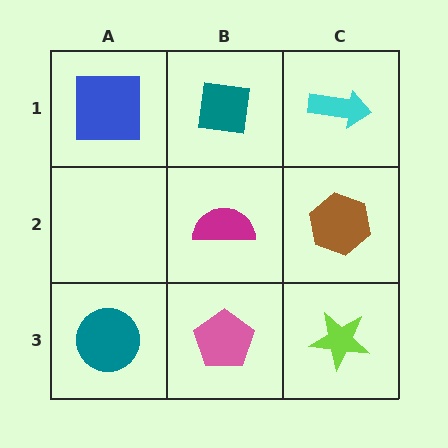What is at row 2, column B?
A magenta semicircle.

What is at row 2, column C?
A brown hexagon.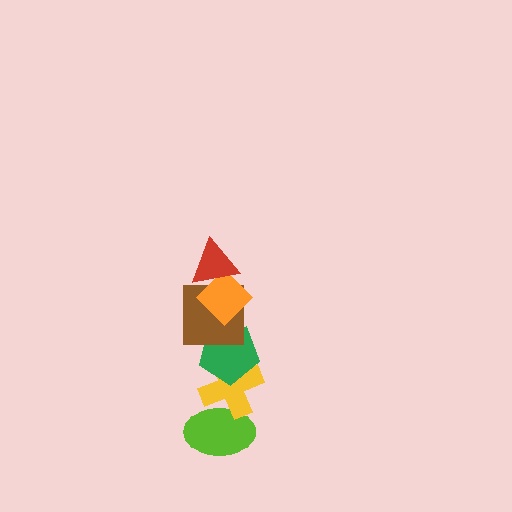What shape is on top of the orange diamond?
The red triangle is on top of the orange diamond.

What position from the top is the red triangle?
The red triangle is 1st from the top.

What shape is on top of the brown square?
The orange diamond is on top of the brown square.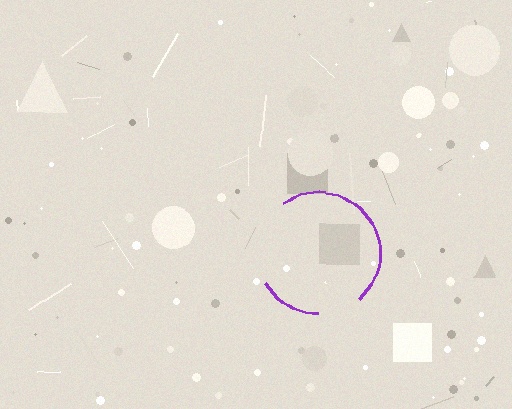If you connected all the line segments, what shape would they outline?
They would outline a circle.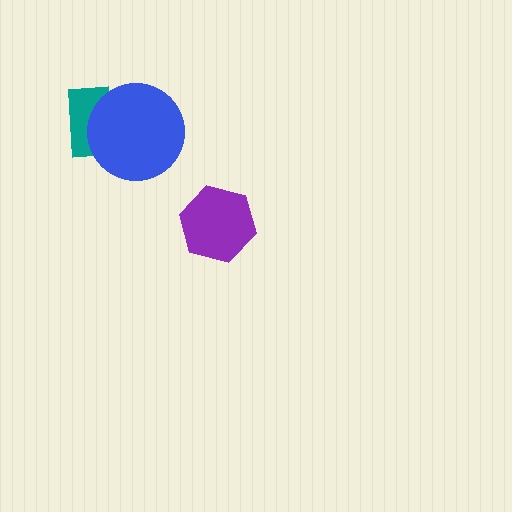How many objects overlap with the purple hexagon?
0 objects overlap with the purple hexagon.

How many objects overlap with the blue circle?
1 object overlaps with the blue circle.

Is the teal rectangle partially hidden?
Yes, it is partially covered by another shape.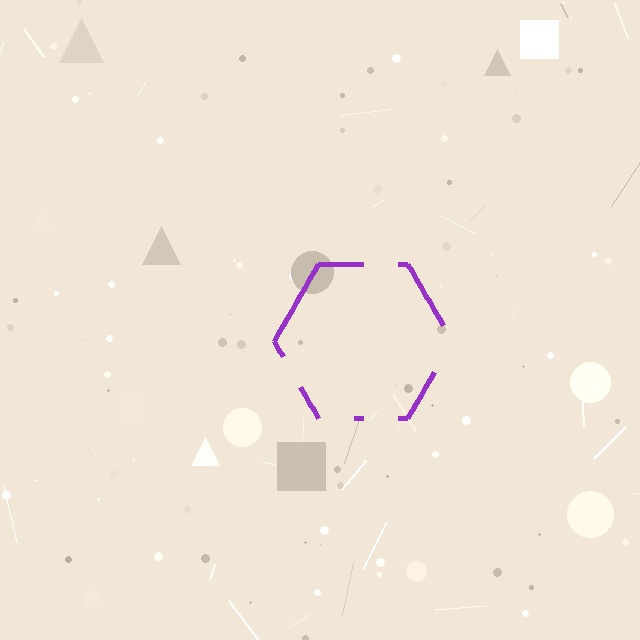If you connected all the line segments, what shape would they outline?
They would outline a hexagon.